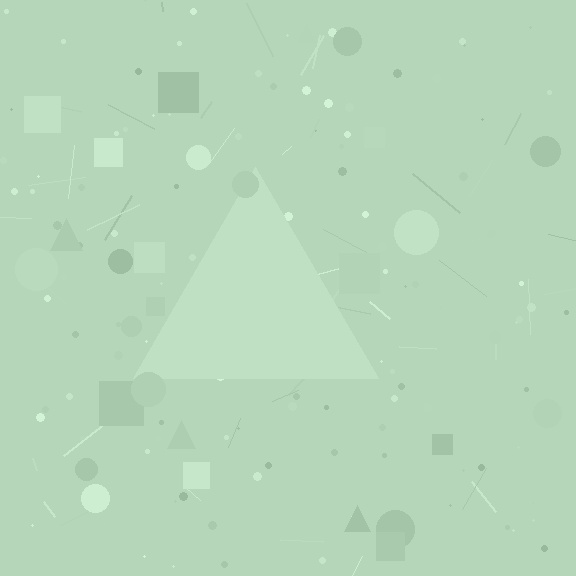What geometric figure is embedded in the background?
A triangle is embedded in the background.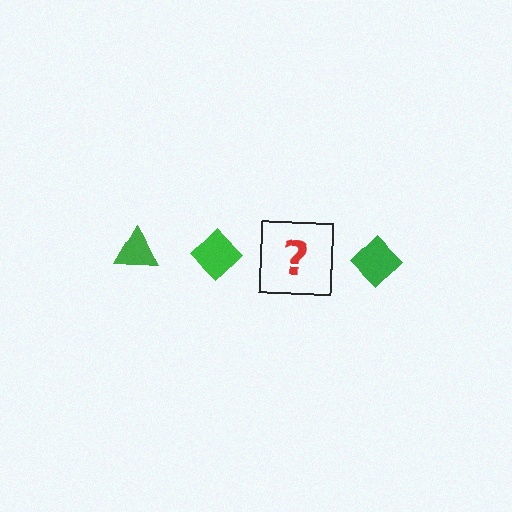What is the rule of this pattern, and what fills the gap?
The rule is that the pattern cycles through triangle, diamond shapes in green. The gap should be filled with a green triangle.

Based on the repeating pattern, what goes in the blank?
The blank should be a green triangle.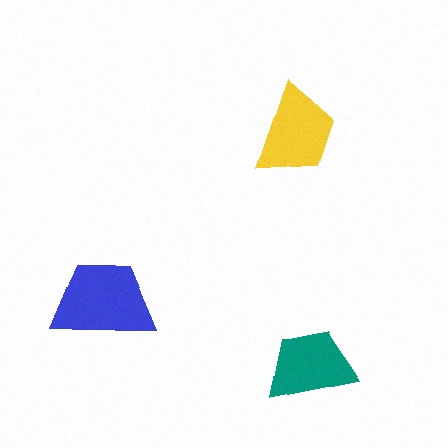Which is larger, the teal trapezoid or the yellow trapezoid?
The yellow one.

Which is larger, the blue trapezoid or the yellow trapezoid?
The blue one.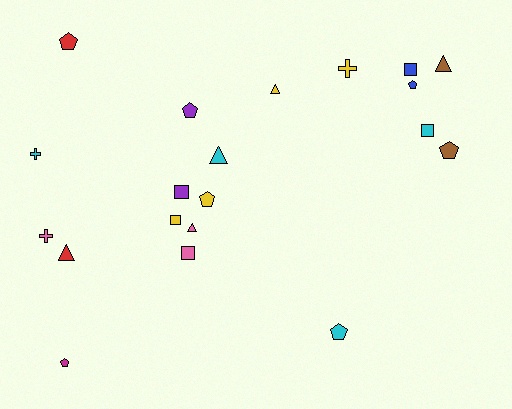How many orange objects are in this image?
There are no orange objects.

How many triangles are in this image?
There are 5 triangles.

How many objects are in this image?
There are 20 objects.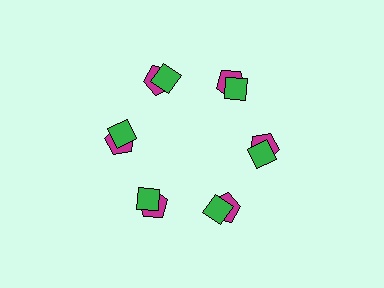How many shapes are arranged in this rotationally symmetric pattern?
There are 12 shapes, arranged in 6 groups of 2.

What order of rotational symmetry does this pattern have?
This pattern has 6-fold rotational symmetry.